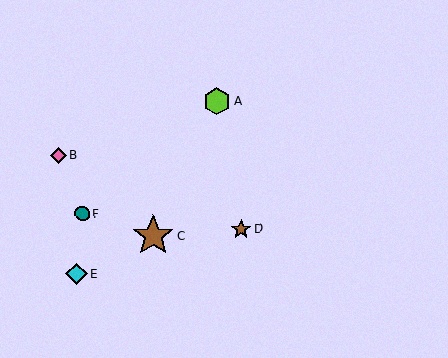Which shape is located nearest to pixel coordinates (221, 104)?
The lime hexagon (labeled A) at (217, 101) is nearest to that location.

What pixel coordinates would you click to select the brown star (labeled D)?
Click at (241, 229) to select the brown star D.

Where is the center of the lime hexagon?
The center of the lime hexagon is at (217, 101).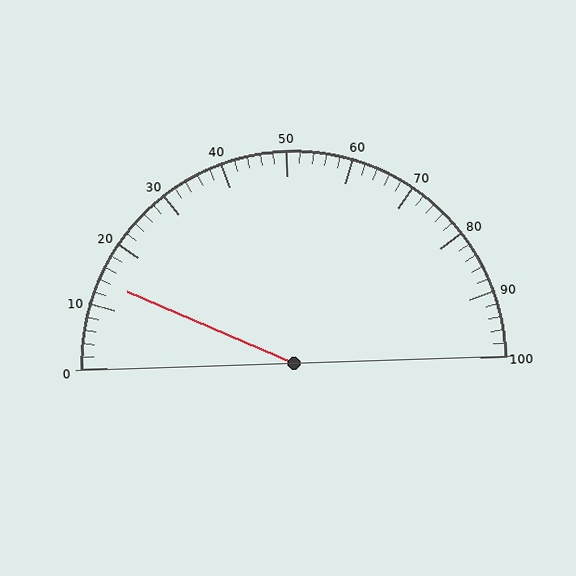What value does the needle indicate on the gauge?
The needle indicates approximately 14.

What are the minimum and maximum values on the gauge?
The gauge ranges from 0 to 100.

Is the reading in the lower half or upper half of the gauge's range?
The reading is in the lower half of the range (0 to 100).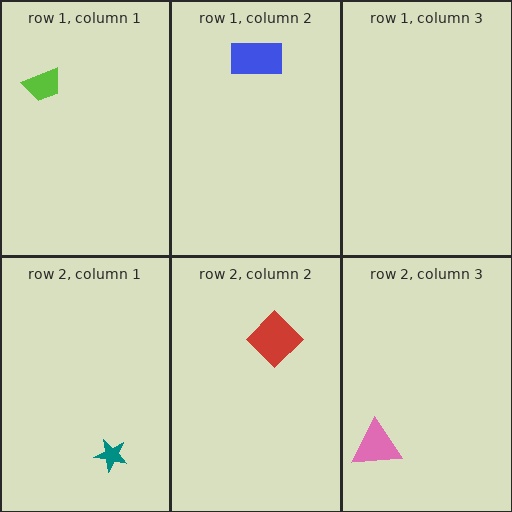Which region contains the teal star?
The row 2, column 1 region.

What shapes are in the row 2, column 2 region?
The red diamond.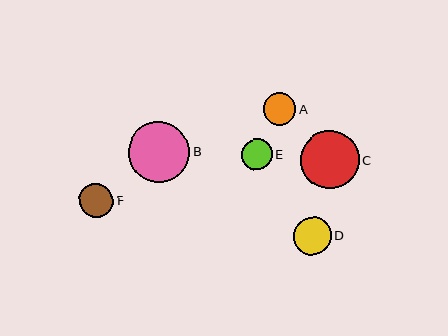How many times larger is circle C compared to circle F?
Circle C is approximately 1.7 times the size of circle F.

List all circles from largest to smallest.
From largest to smallest: B, C, D, F, A, E.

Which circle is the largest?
Circle B is the largest with a size of approximately 61 pixels.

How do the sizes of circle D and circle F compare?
Circle D and circle F are approximately the same size.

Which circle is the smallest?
Circle E is the smallest with a size of approximately 31 pixels.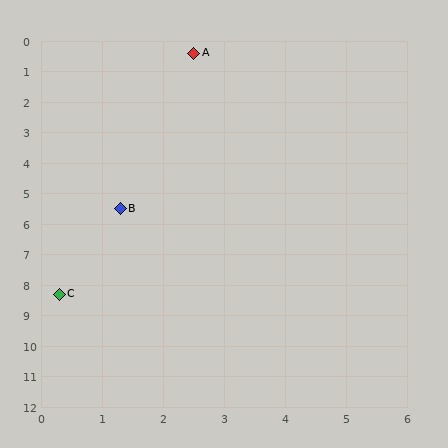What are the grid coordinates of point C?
Point C is at approximately (0.3, 8.3).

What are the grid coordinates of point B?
Point B is at approximately (1.3, 5.5).